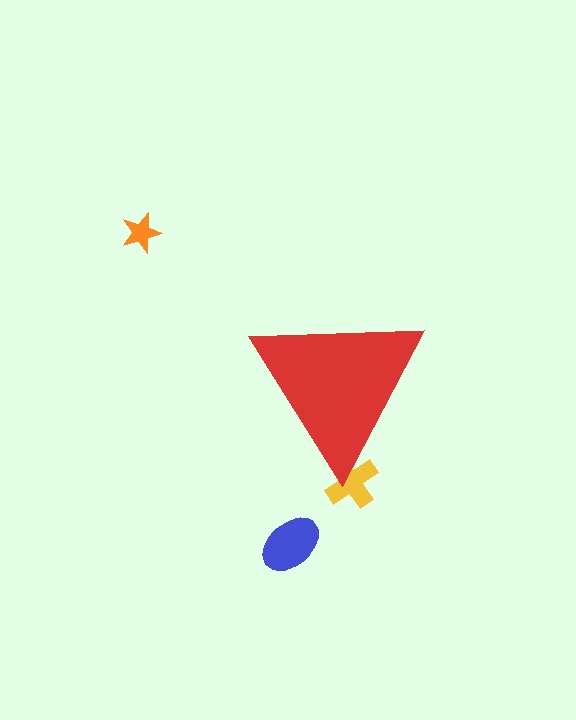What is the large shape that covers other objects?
A red triangle.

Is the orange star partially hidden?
No, the orange star is fully visible.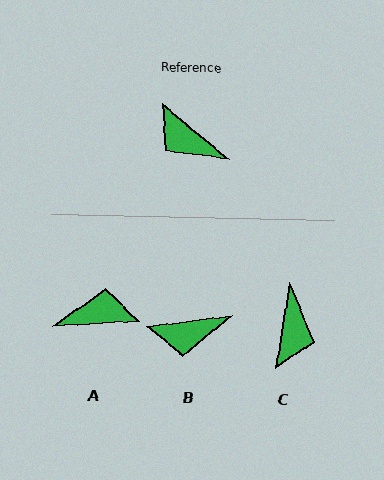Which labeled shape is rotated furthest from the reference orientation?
A, about 138 degrees away.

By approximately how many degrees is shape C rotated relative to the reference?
Approximately 120 degrees counter-clockwise.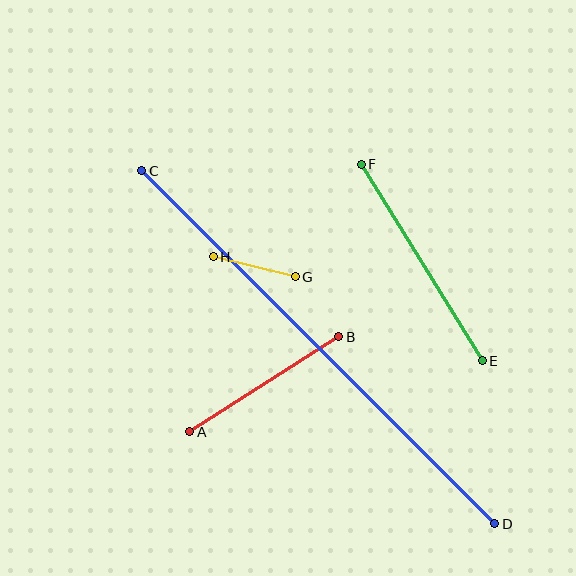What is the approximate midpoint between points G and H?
The midpoint is at approximately (254, 267) pixels.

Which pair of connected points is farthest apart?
Points C and D are farthest apart.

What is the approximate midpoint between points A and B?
The midpoint is at approximately (264, 384) pixels.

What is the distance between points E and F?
The distance is approximately 231 pixels.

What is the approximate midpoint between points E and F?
The midpoint is at approximately (422, 263) pixels.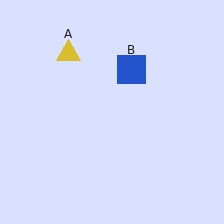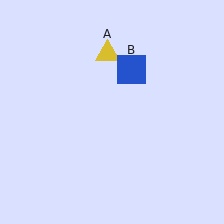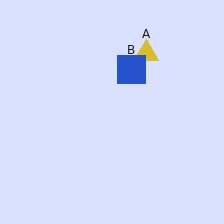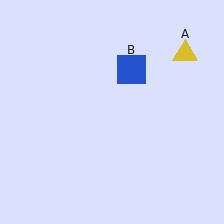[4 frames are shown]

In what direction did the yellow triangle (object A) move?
The yellow triangle (object A) moved right.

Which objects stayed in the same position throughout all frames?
Blue square (object B) remained stationary.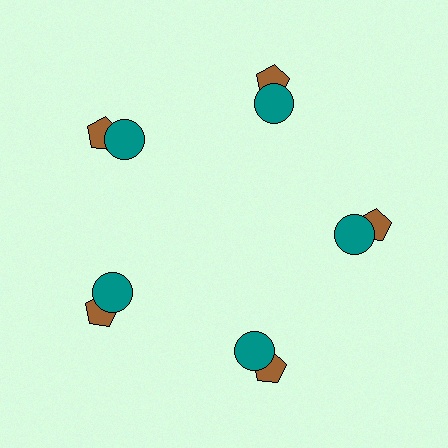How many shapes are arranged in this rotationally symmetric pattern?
There are 10 shapes, arranged in 5 groups of 2.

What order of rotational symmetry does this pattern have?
This pattern has 5-fold rotational symmetry.